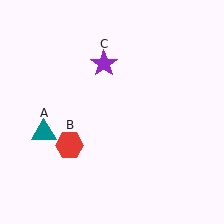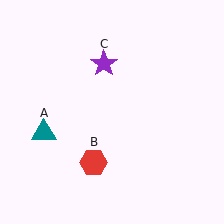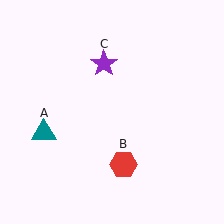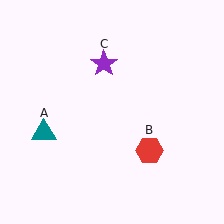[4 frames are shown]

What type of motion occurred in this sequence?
The red hexagon (object B) rotated counterclockwise around the center of the scene.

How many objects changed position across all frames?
1 object changed position: red hexagon (object B).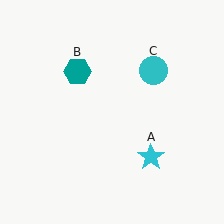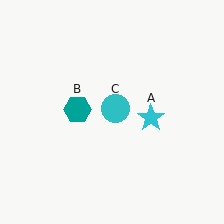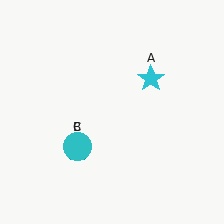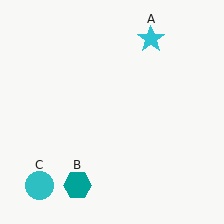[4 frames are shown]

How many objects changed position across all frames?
3 objects changed position: cyan star (object A), teal hexagon (object B), cyan circle (object C).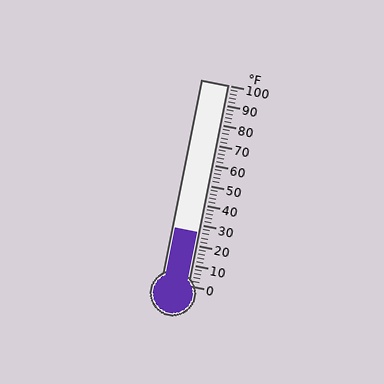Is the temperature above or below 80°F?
The temperature is below 80°F.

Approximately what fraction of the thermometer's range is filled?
The thermometer is filled to approximately 25% of its range.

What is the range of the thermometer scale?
The thermometer scale ranges from 0°F to 100°F.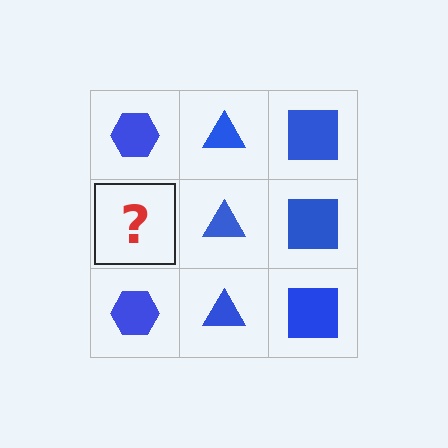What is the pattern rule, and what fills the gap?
The rule is that each column has a consistent shape. The gap should be filled with a blue hexagon.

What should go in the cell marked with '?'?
The missing cell should contain a blue hexagon.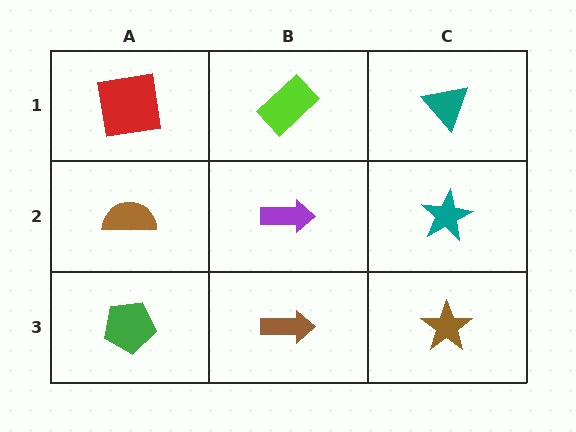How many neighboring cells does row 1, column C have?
2.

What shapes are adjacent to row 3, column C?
A teal star (row 2, column C), a brown arrow (row 3, column B).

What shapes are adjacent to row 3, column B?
A purple arrow (row 2, column B), a green pentagon (row 3, column A), a brown star (row 3, column C).